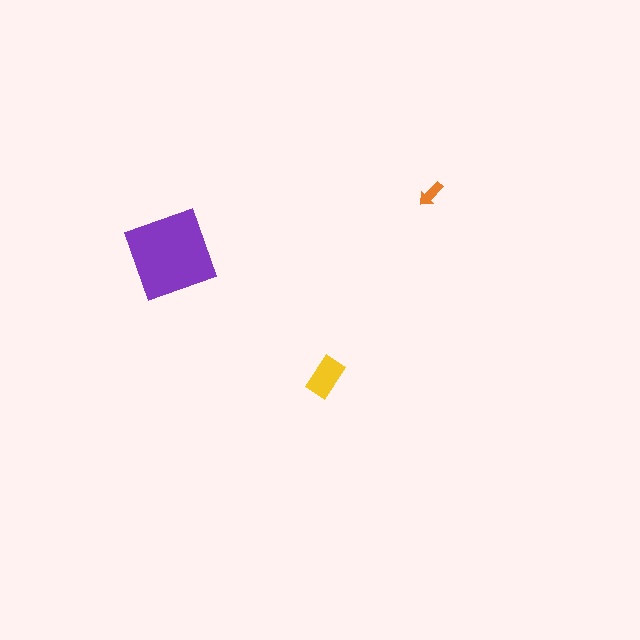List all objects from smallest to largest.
The orange arrow, the yellow rectangle, the purple square.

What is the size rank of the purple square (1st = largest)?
1st.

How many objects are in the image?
There are 3 objects in the image.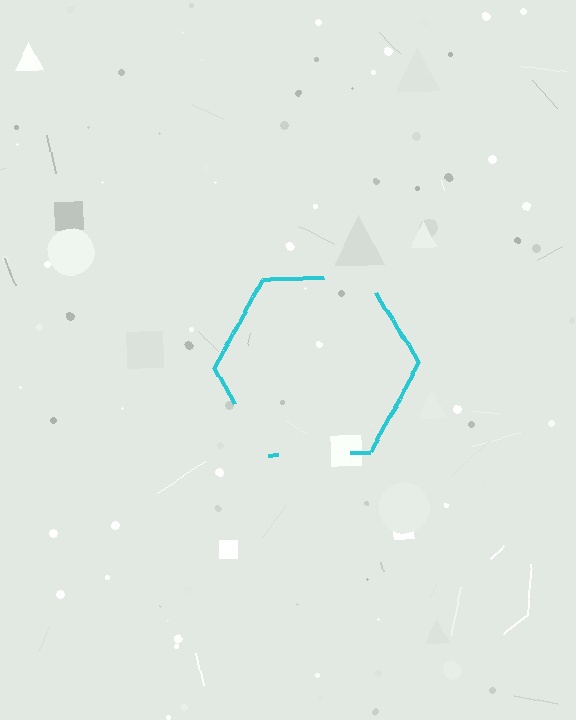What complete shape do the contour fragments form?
The contour fragments form a hexagon.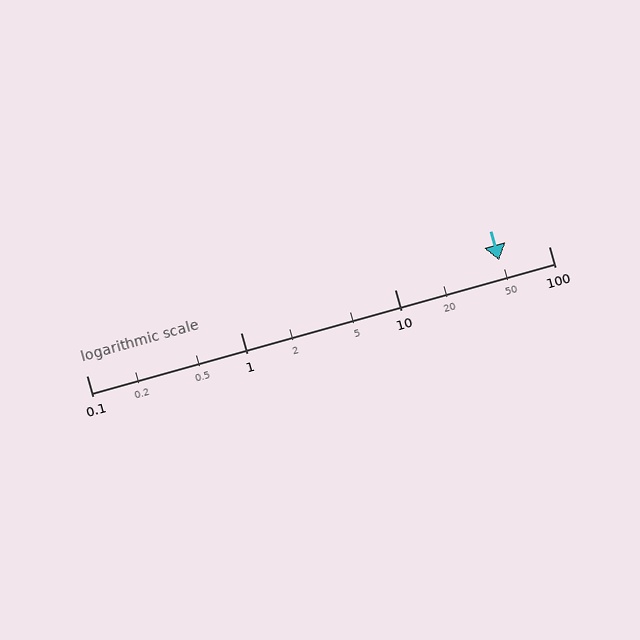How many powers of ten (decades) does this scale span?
The scale spans 3 decades, from 0.1 to 100.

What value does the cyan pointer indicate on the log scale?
The pointer indicates approximately 48.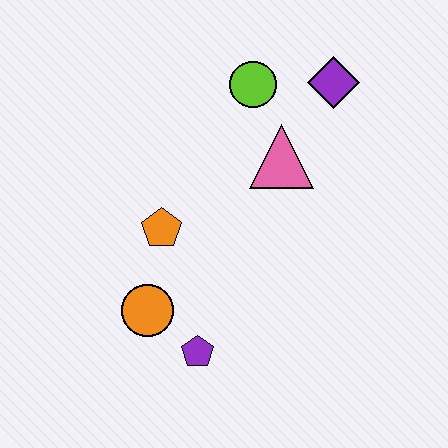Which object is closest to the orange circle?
The purple pentagon is closest to the orange circle.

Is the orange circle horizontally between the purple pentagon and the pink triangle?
No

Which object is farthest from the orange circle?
The purple diamond is farthest from the orange circle.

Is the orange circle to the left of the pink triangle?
Yes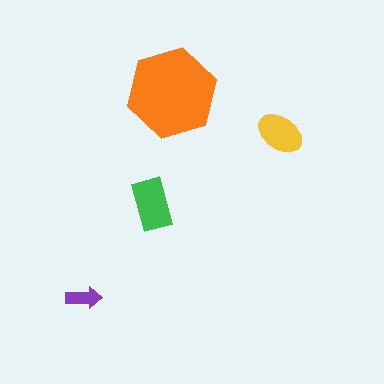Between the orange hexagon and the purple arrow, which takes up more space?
The orange hexagon.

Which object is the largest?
The orange hexagon.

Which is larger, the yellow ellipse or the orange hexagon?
The orange hexagon.